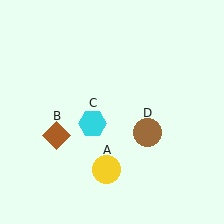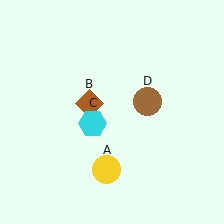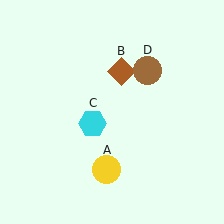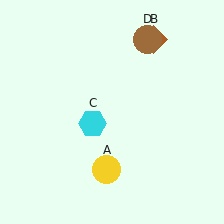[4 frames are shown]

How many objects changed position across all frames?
2 objects changed position: brown diamond (object B), brown circle (object D).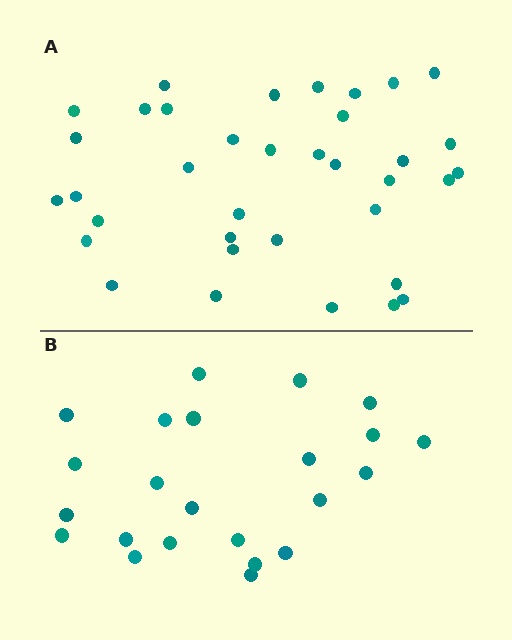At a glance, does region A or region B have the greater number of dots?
Region A (the top region) has more dots.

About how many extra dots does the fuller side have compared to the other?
Region A has approximately 15 more dots than region B.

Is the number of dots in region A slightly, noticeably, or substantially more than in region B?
Region A has substantially more. The ratio is roughly 1.6 to 1.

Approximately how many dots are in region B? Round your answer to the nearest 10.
About 20 dots. (The exact count is 23, which rounds to 20.)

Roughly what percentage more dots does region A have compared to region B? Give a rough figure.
About 55% more.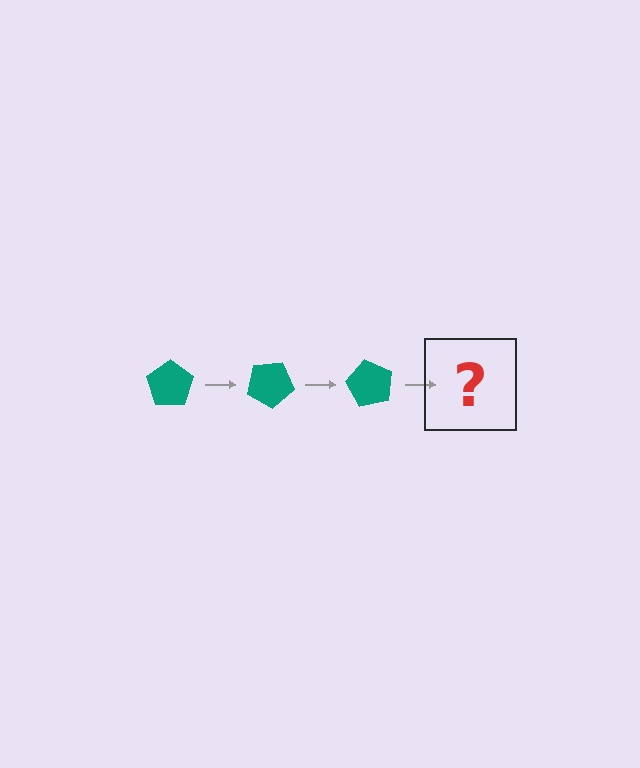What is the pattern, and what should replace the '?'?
The pattern is that the pentagon rotates 30 degrees each step. The '?' should be a teal pentagon rotated 90 degrees.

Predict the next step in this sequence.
The next step is a teal pentagon rotated 90 degrees.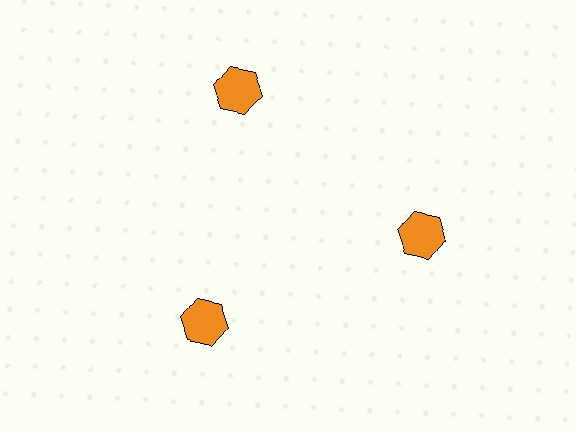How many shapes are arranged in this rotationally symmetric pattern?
There are 3 shapes, arranged in 3 groups of 1.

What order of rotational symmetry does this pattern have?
This pattern has 3-fold rotational symmetry.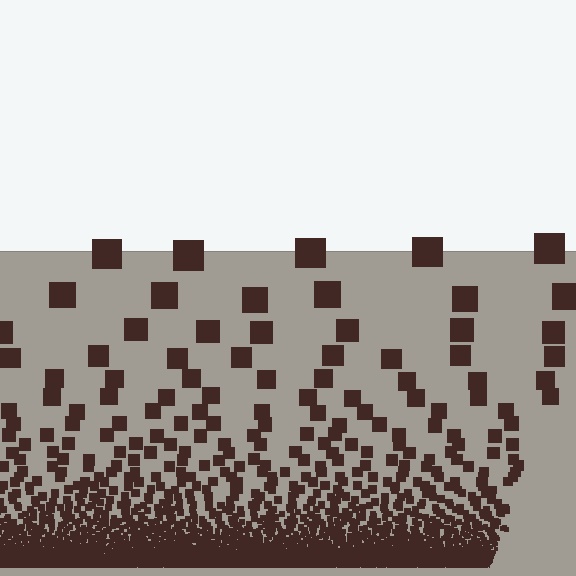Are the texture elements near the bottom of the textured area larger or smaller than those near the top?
Smaller. The gradient is inverted — elements near the bottom are smaller and denser.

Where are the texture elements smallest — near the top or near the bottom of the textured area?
Near the bottom.